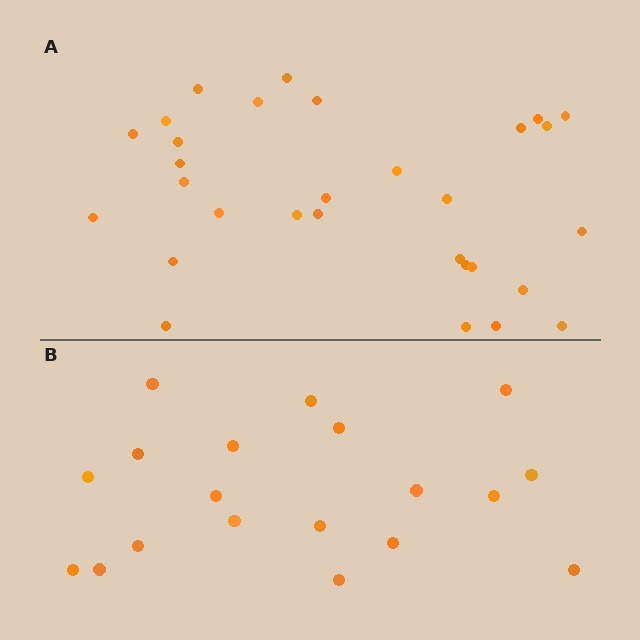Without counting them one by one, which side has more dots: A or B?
Region A (the top region) has more dots.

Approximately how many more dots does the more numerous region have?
Region A has roughly 12 or so more dots than region B.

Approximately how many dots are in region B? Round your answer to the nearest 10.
About 20 dots. (The exact count is 19, which rounds to 20.)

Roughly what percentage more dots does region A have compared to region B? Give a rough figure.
About 60% more.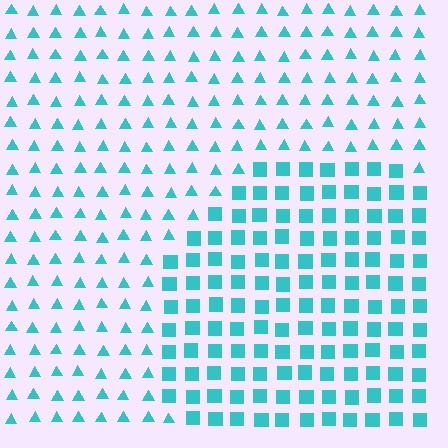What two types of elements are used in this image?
The image uses squares inside the circle region and triangles outside it.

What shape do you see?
I see a circle.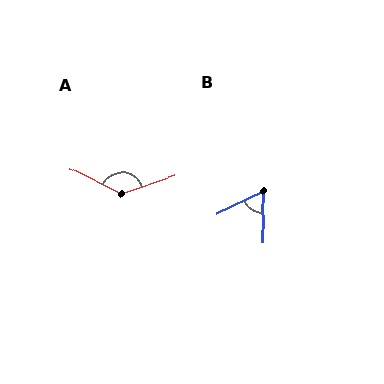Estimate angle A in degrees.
Approximately 135 degrees.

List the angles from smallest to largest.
B (63°), A (135°).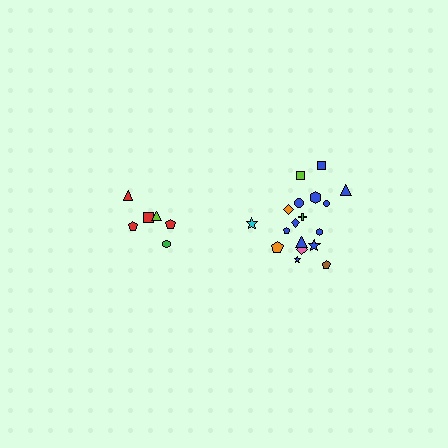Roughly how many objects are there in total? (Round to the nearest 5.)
Roughly 25 objects in total.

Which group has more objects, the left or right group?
The right group.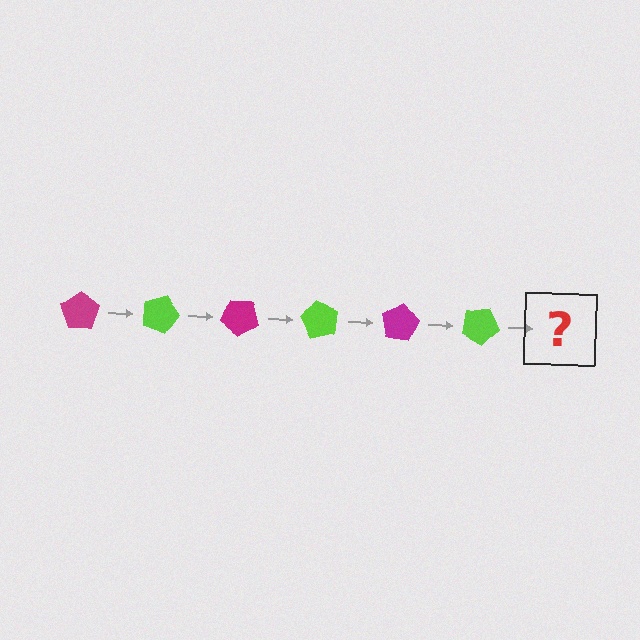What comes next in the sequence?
The next element should be a magenta pentagon, rotated 120 degrees from the start.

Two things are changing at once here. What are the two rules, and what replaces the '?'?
The two rules are that it rotates 20 degrees each step and the color cycles through magenta and lime. The '?' should be a magenta pentagon, rotated 120 degrees from the start.